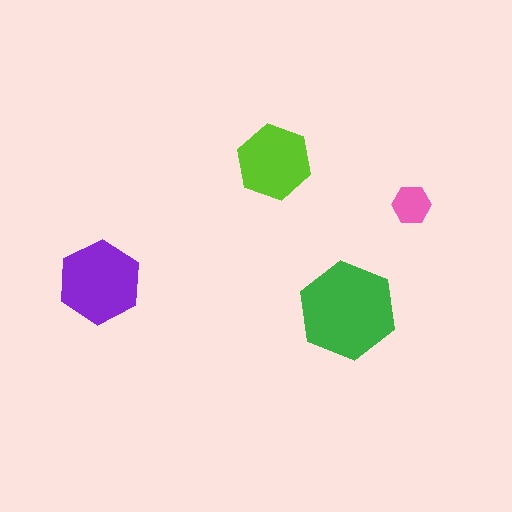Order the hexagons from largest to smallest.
the green one, the purple one, the lime one, the pink one.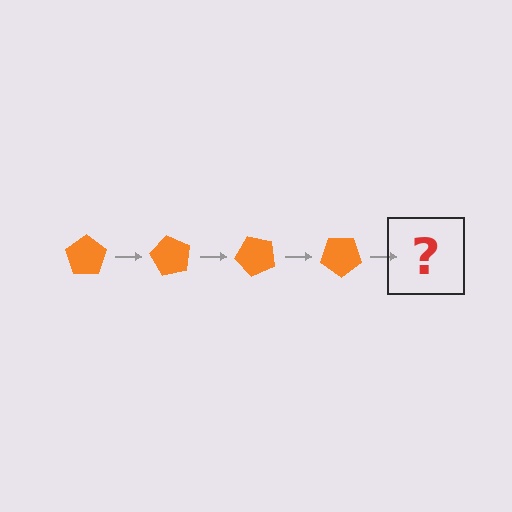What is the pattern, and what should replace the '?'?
The pattern is that the pentagon rotates 60 degrees each step. The '?' should be an orange pentagon rotated 240 degrees.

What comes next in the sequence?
The next element should be an orange pentagon rotated 240 degrees.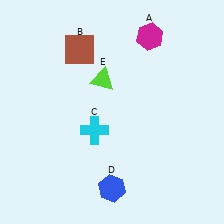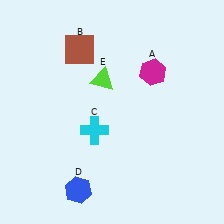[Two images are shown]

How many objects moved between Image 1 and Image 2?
2 objects moved between the two images.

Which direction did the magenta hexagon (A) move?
The magenta hexagon (A) moved down.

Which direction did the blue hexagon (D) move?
The blue hexagon (D) moved left.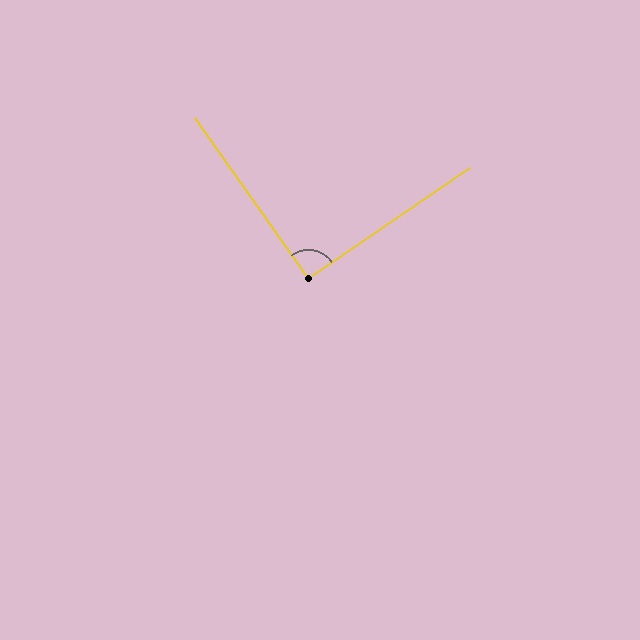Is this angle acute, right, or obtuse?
It is approximately a right angle.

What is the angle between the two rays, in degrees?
Approximately 91 degrees.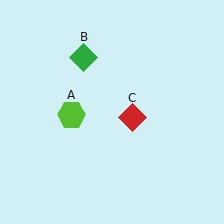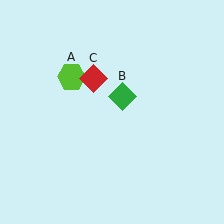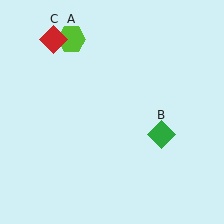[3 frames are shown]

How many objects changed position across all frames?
3 objects changed position: lime hexagon (object A), green diamond (object B), red diamond (object C).